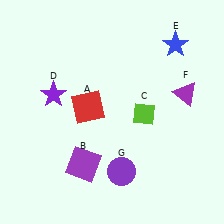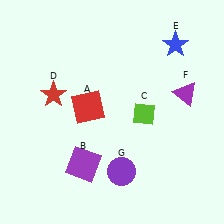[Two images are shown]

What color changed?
The star (D) changed from purple in Image 1 to red in Image 2.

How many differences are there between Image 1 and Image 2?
There is 1 difference between the two images.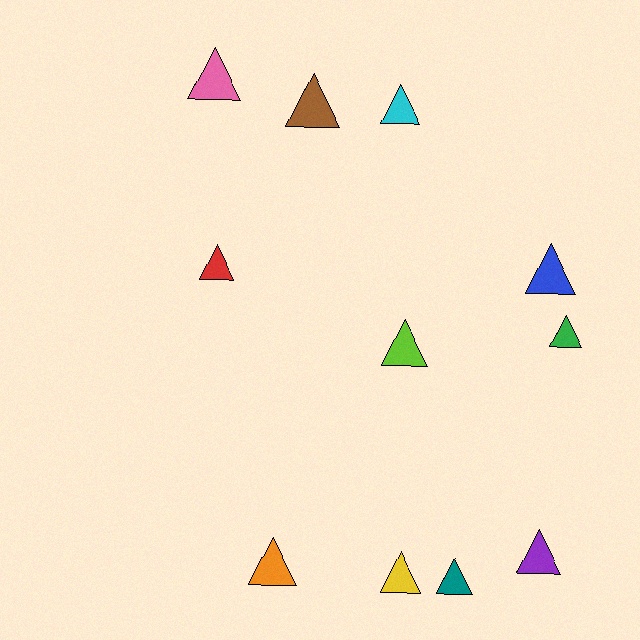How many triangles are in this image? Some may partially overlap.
There are 11 triangles.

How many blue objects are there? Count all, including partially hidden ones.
There is 1 blue object.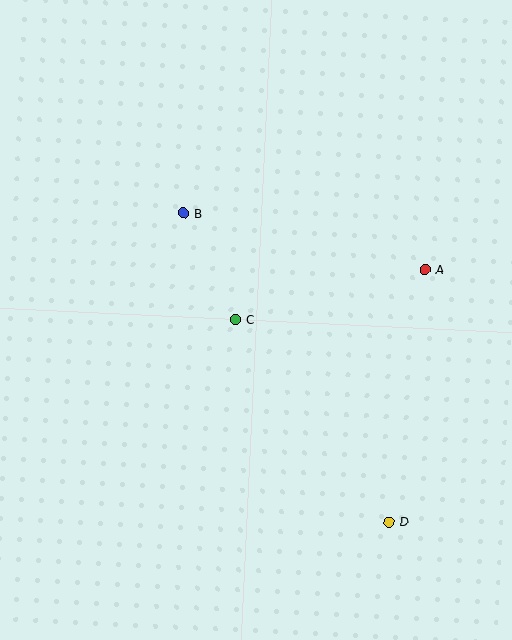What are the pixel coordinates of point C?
Point C is at (235, 319).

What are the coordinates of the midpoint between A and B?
The midpoint between A and B is at (304, 241).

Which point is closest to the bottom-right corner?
Point D is closest to the bottom-right corner.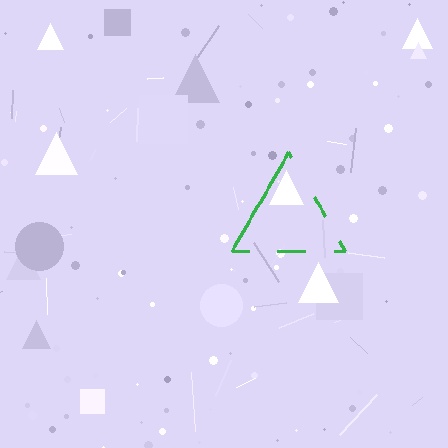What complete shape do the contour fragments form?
The contour fragments form a triangle.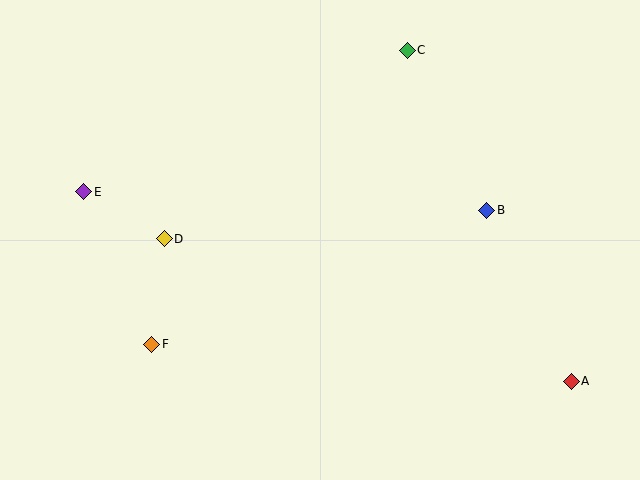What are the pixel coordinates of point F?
Point F is at (152, 344).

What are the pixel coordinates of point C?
Point C is at (407, 50).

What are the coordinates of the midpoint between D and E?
The midpoint between D and E is at (124, 215).